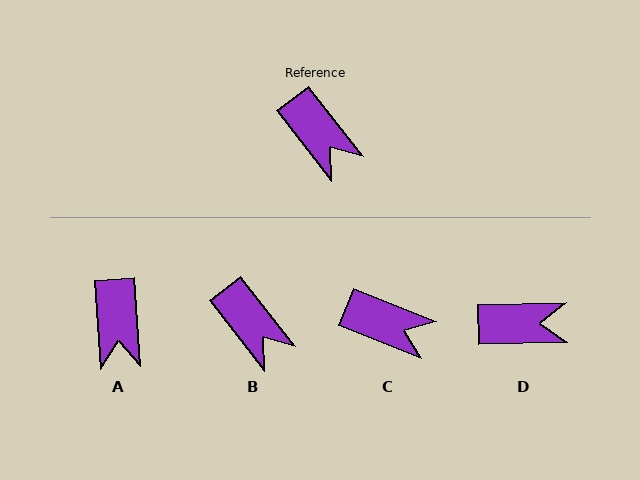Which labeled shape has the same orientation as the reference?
B.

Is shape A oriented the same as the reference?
No, it is off by about 34 degrees.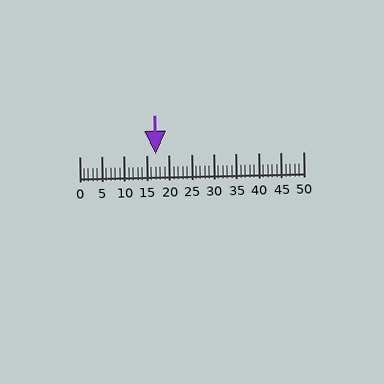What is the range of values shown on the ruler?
The ruler shows values from 0 to 50.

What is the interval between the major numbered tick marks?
The major tick marks are spaced 5 units apart.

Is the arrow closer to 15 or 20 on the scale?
The arrow is closer to 15.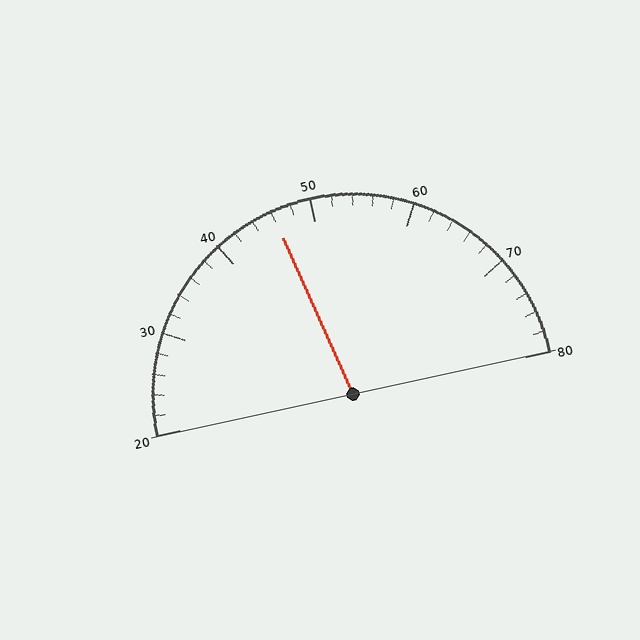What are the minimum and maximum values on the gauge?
The gauge ranges from 20 to 80.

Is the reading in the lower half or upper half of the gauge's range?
The reading is in the lower half of the range (20 to 80).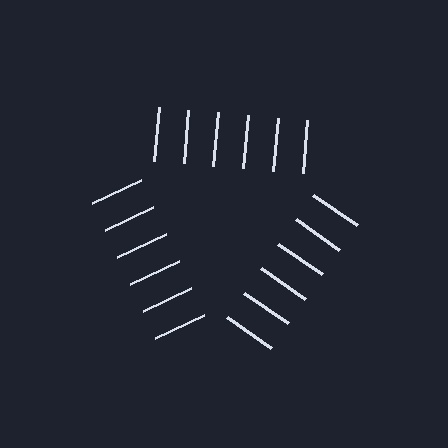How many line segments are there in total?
18 — 6 along each of the 3 edges.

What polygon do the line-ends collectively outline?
An illusory triangle — the line segments terminate on its edges but no continuous stroke is drawn.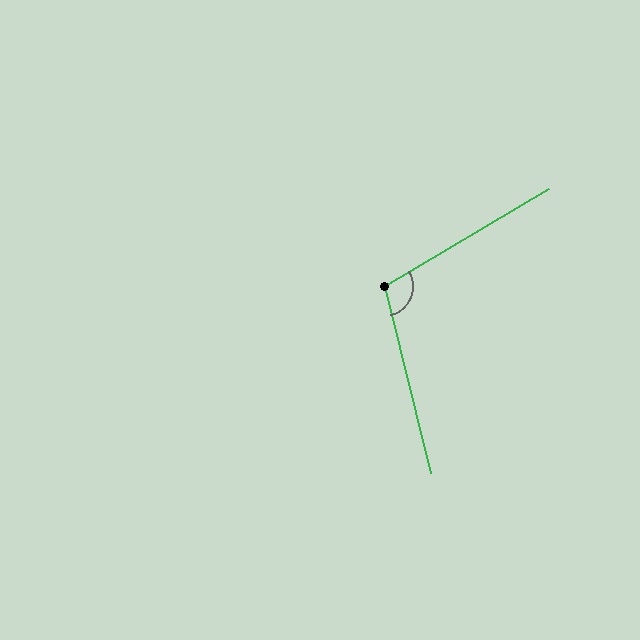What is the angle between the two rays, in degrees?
Approximately 107 degrees.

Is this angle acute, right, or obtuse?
It is obtuse.